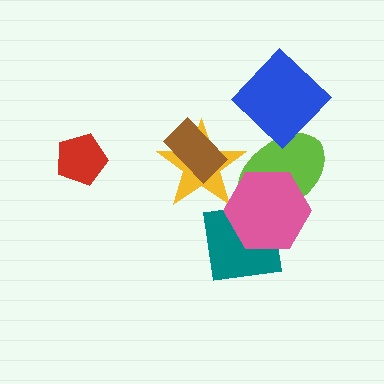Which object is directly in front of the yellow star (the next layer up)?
The brown rectangle is directly in front of the yellow star.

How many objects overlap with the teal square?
3 objects overlap with the teal square.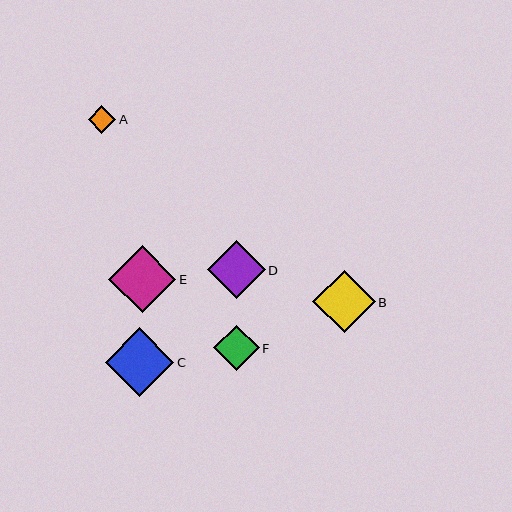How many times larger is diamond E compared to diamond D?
Diamond E is approximately 1.2 times the size of diamond D.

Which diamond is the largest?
Diamond C is the largest with a size of approximately 68 pixels.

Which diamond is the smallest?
Diamond A is the smallest with a size of approximately 28 pixels.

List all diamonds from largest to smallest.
From largest to smallest: C, E, B, D, F, A.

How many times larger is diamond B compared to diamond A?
Diamond B is approximately 2.3 times the size of diamond A.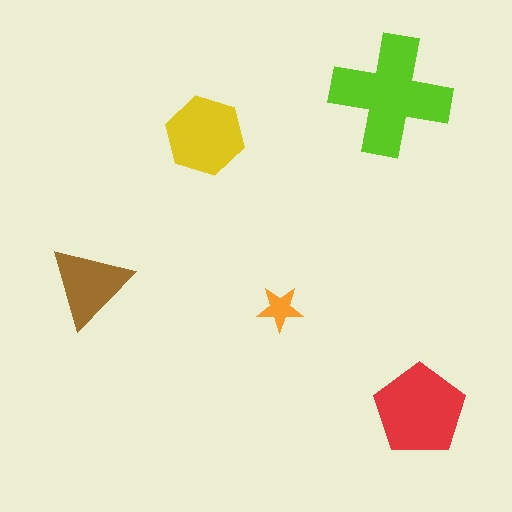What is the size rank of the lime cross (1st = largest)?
1st.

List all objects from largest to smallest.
The lime cross, the red pentagon, the yellow hexagon, the brown triangle, the orange star.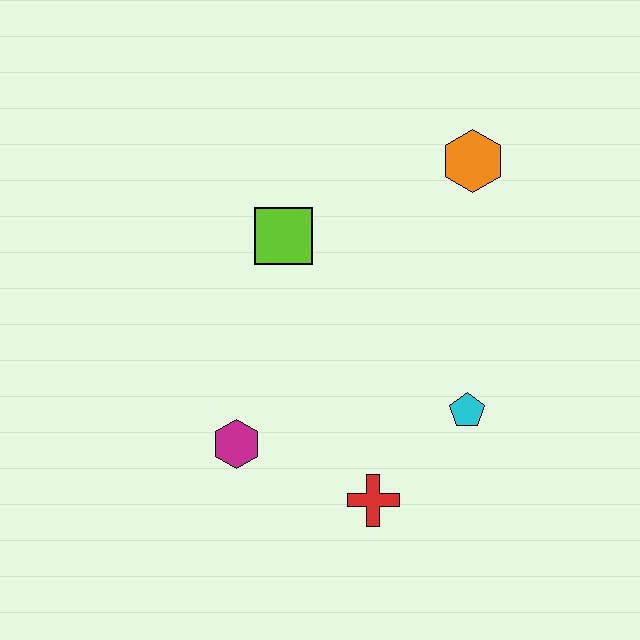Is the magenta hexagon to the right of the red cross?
No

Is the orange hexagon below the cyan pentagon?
No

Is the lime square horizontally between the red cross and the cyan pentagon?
No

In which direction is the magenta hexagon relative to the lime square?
The magenta hexagon is below the lime square.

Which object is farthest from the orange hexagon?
The magenta hexagon is farthest from the orange hexagon.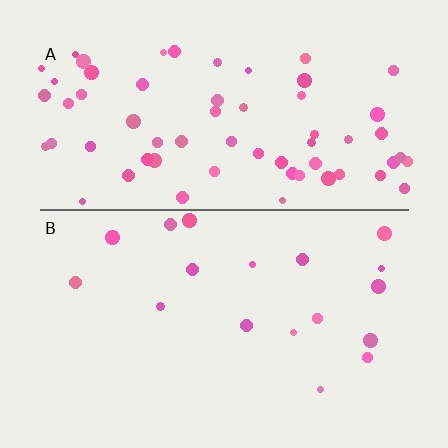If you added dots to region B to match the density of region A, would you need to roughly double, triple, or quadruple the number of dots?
Approximately quadruple.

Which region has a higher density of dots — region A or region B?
A (the top).